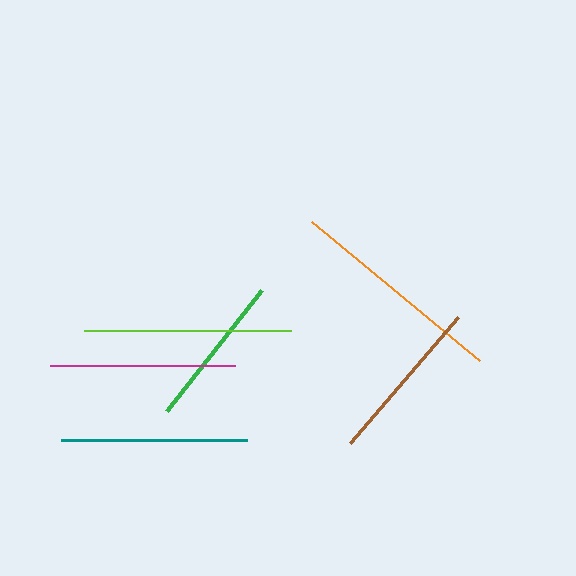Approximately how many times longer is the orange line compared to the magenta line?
The orange line is approximately 1.2 times the length of the magenta line.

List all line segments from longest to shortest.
From longest to shortest: orange, lime, teal, magenta, brown, green.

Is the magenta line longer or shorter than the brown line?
The magenta line is longer than the brown line.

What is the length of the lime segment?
The lime segment is approximately 206 pixels long.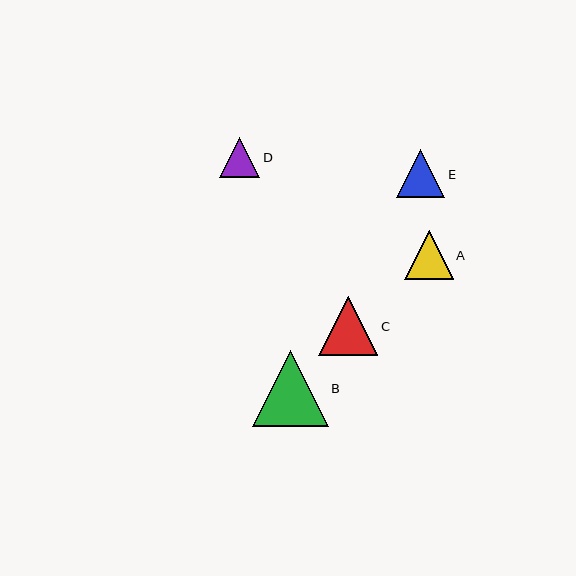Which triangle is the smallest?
Triangle D is the smallest with a size of approximately 40 pixels.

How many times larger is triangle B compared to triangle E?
Triangle B is approximately 1.6 times the size of triangle E.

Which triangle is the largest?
Triangle B is the largest with a size of approximately 76 pixels.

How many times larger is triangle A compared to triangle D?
Triangle A is approximately 1.2 times the size of triangle D.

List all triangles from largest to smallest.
From largest to smallest: B, C, A, E, D.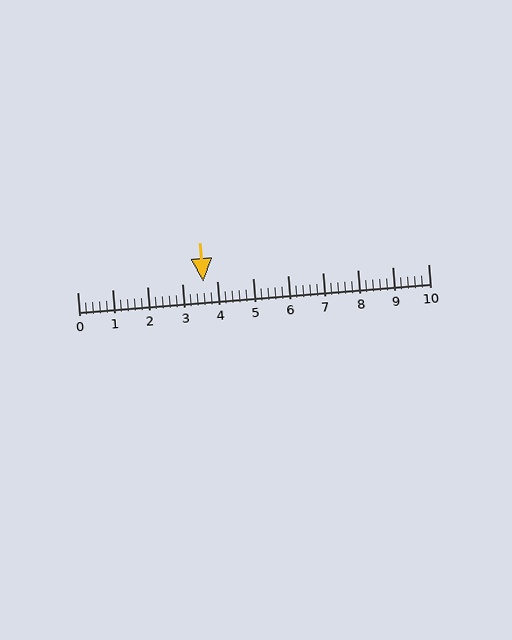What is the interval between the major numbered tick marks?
The major tick marks are spaced 1 units apart.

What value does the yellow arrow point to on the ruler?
The yellow arrow points to approximately 3.6.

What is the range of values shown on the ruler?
The ruler shows values from 0 to 10.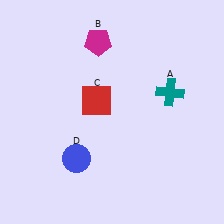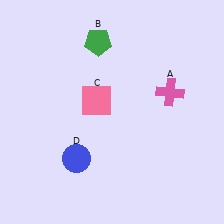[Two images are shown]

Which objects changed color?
A changed from teal to pink. B changed from magenta to green. C changed from red to pink.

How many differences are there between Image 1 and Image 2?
There are 3 differences between the two images.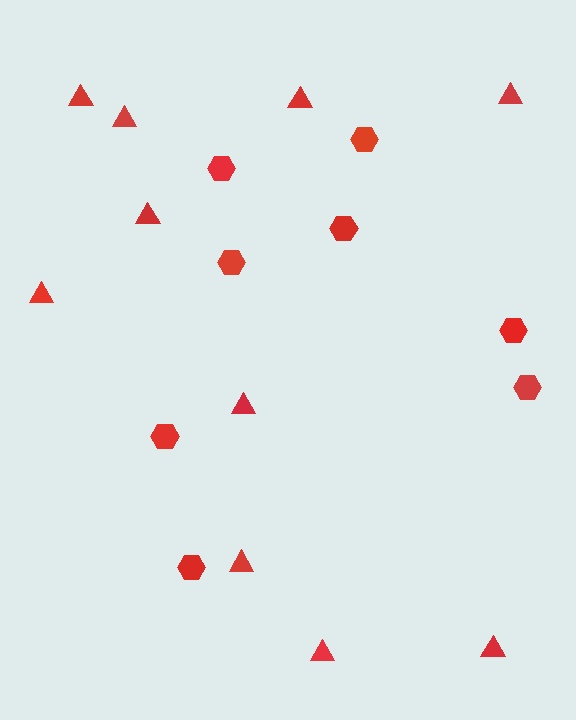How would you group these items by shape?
There are 2 groups: one group of hexagons (8) and one group of triangles (10).